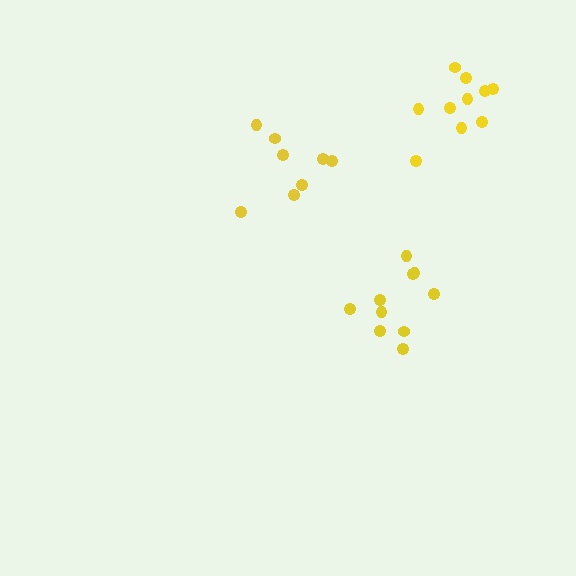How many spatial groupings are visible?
There are 3 spatial groupings.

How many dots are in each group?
Group 1: 8 dots, Group 2: 10 dots, Group 3: 10 dots (28 total).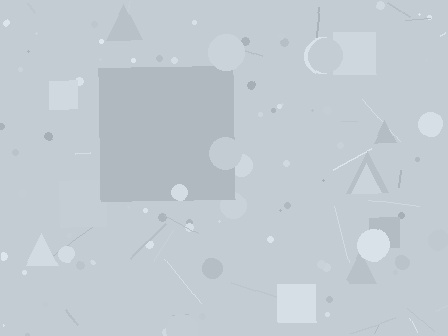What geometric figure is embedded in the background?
A square is embedded in the background.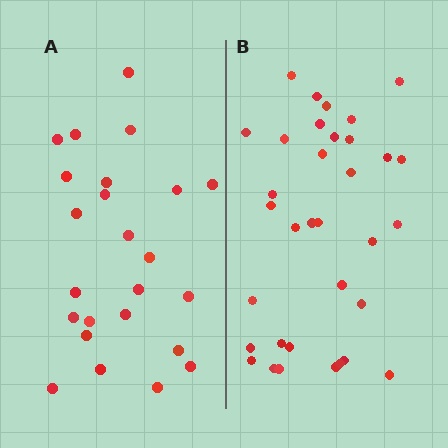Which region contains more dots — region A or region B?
Region B (the right region) has more dots.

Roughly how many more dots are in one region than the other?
Region B has roughly 10 or so more dots than region A.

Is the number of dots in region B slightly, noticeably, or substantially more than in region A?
Region B has noticeably more, but not dramatically so. The ratio is roughly 1.4 to 1.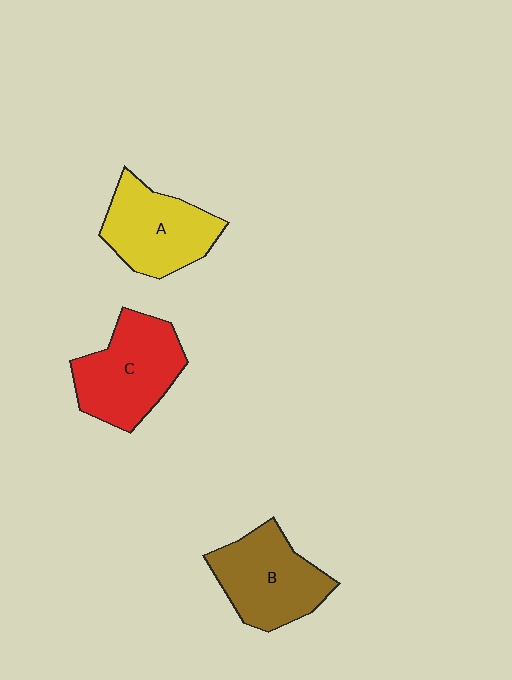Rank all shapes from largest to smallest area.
From largest to smallest: C (red), B (brown), A (yellow).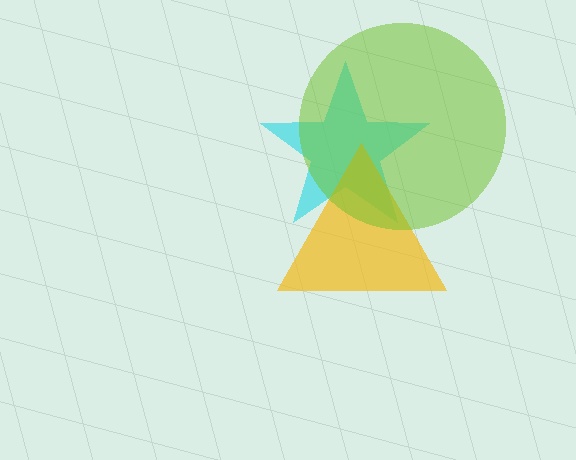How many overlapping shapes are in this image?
There are 3 overlapping shapes in the image.